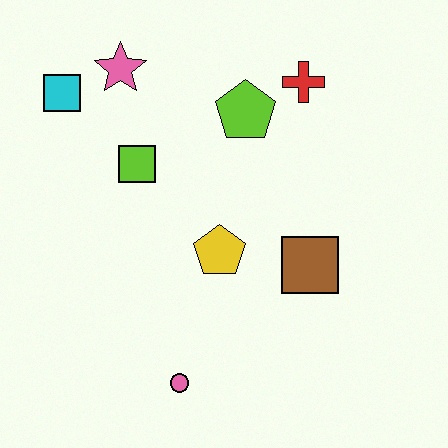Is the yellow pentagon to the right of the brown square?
No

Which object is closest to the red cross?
The lime pentagon is closest to the red cross.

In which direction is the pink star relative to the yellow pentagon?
The pink star is above the yellow pentagon.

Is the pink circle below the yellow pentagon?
Yes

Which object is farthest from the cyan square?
The pink circle is farthest from the cyan square.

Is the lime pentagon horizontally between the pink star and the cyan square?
No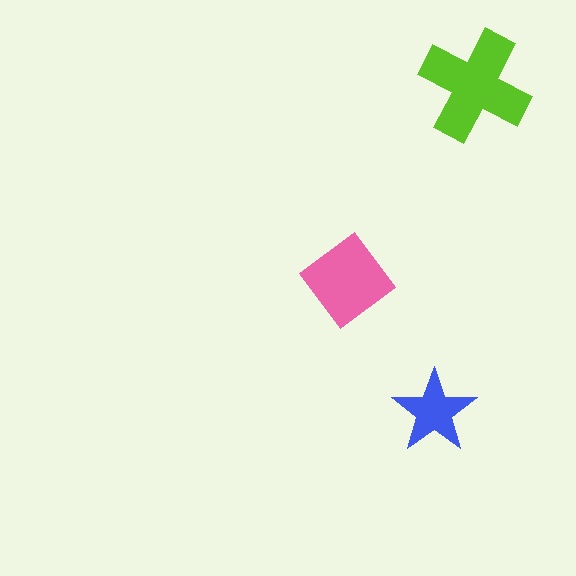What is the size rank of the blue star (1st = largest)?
3rd.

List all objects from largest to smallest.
The lime cross, the pink diamond, the blue star.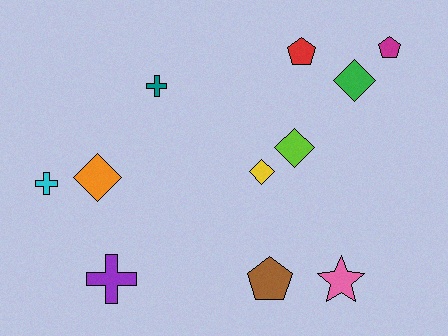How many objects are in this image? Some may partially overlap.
There are 11 objects.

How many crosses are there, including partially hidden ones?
There are 3 crosses.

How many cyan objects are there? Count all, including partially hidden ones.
There is 1 cyan object.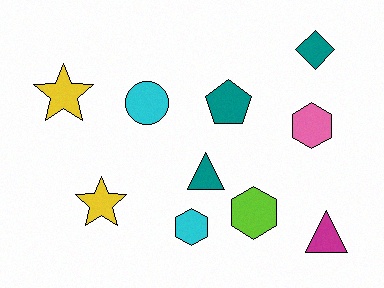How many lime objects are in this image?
There is 1 lime object.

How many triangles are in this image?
There are 2 triangles.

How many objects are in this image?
There are 10 objects.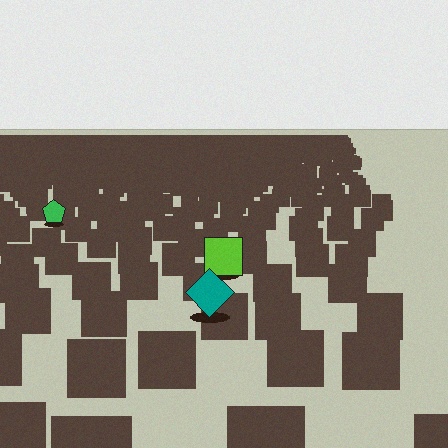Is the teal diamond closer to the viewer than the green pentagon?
Yes. The teal diamond is closer — you can tell from the texture gradient: the ground texture is coarser near it.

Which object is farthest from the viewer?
The green pentagon is farthest from the viewer. It appears smaller and the ground texture around it is denser.